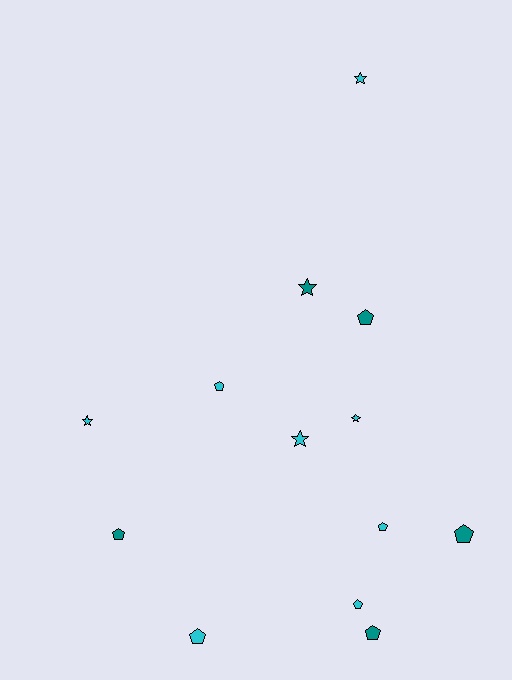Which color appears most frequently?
Cyan, with 8 objects.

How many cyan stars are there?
There are 4 cyan stars.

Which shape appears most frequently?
Pentagon, with 8 objects.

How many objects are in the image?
There are 13 objects.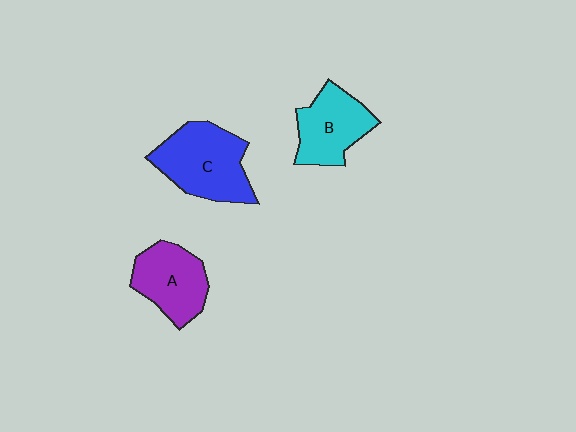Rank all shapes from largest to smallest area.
From largest to smallest: C (blue), A (purple), B (cyan).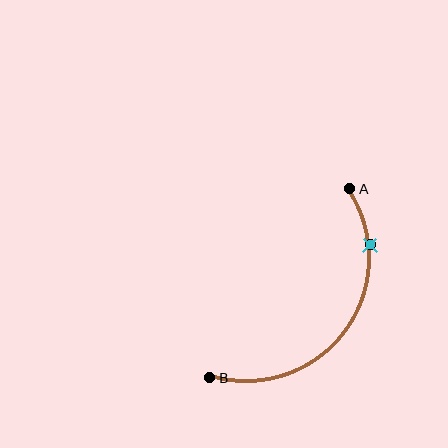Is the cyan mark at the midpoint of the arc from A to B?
No. The cyan mark lies on the arc but is closer to endpoint A. The arc midpoint would be at the point on the curve equidistant along the arc from both A and B.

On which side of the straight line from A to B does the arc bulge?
The arc bulges below and to the right of the straight line connecting A and B.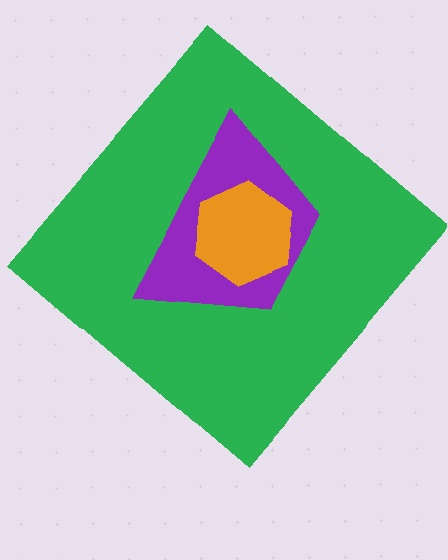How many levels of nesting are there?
3.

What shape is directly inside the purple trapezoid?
The orange hexagon.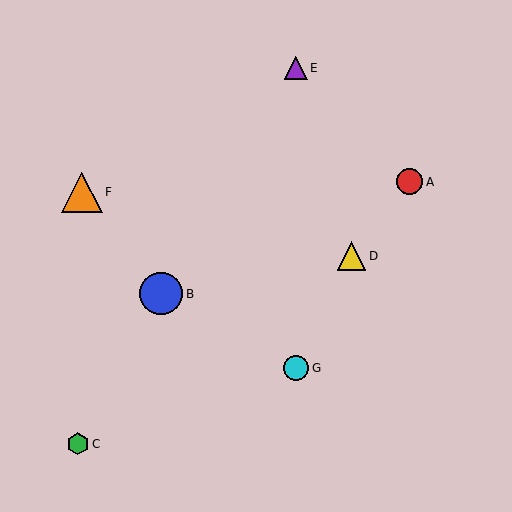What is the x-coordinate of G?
Object G is at x≈296.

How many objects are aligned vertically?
2 objects (E, G) are aligned vertically.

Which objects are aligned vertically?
Objects E, G are aligned vertically.